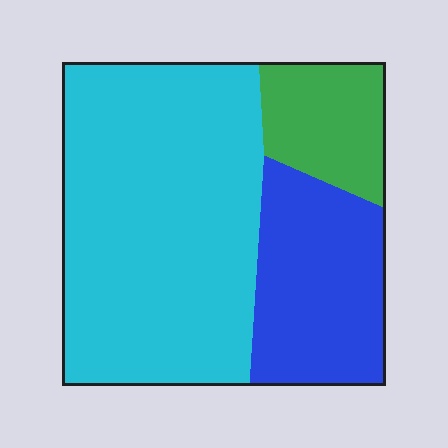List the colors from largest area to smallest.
From largest to smallest: cyan, blue, green.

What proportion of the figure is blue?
Blue covers 25% of the figure.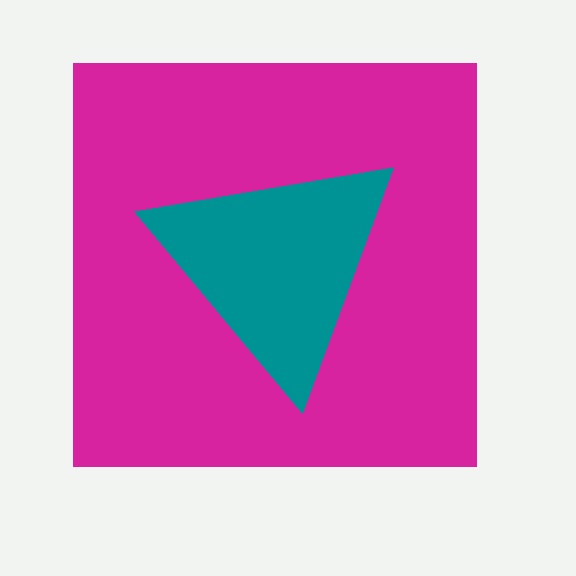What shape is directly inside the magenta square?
The teal triangle.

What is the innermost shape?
The teal triangle.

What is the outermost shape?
The magenta square.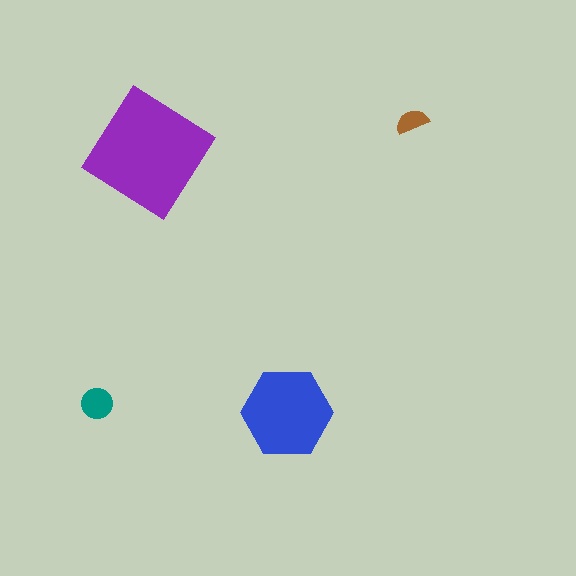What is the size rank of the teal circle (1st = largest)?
3rd.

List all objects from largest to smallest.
The purple diamond, the blue hexagon, the teal circle, the brown semicircle.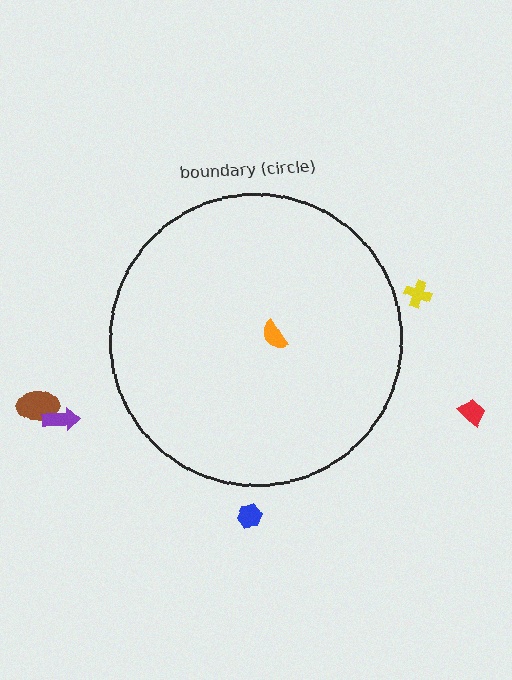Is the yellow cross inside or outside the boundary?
Outside.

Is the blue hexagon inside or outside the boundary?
Outside.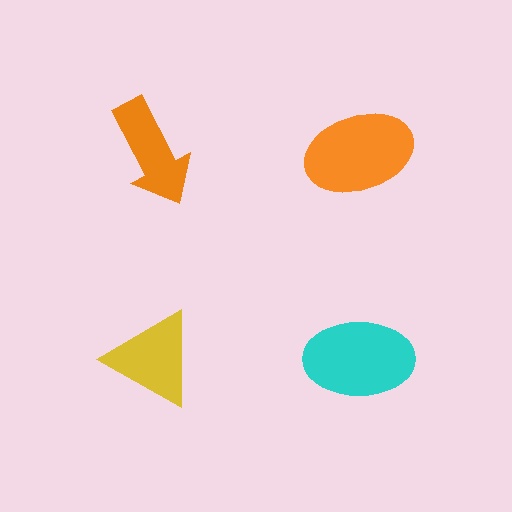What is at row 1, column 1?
An orange arrow.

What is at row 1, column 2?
An orange ellipse.